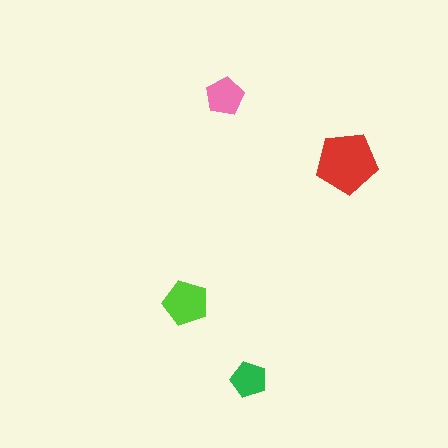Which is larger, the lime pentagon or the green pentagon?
The lime one.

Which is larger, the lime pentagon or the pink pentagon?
The lime one.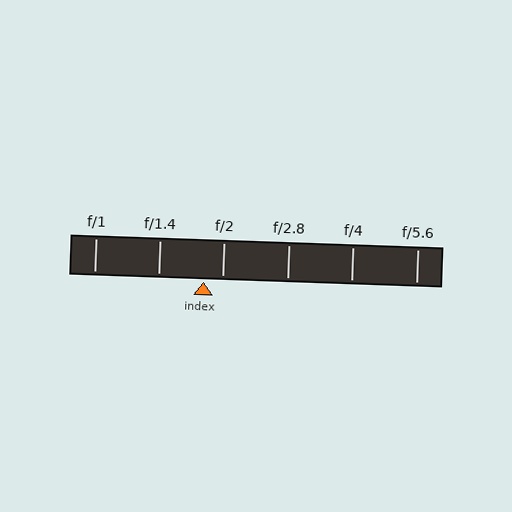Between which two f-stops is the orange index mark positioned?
The index mark is between f/1.4 and f/2.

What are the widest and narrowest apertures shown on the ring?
The widest aperture shown is f/1 and the narrowest is f/5.6.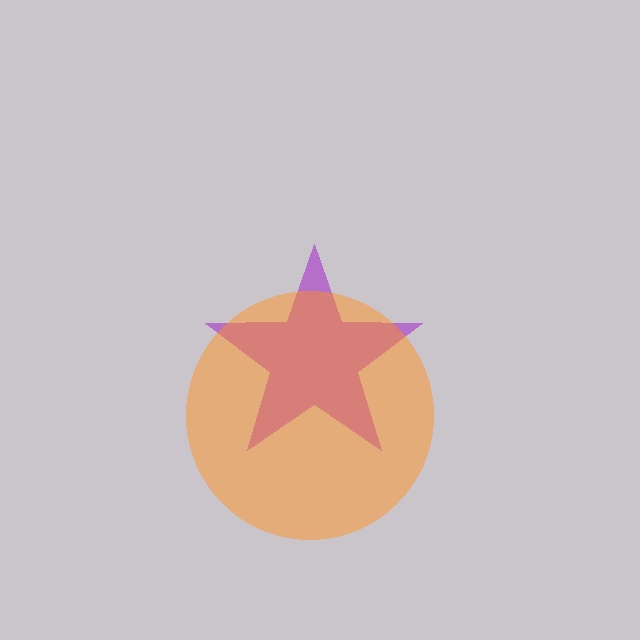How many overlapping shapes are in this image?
There are 2 overlapping shapes in the image.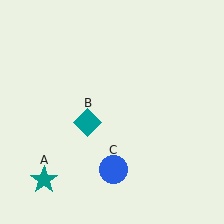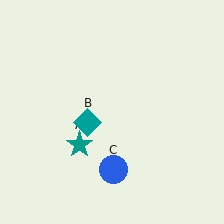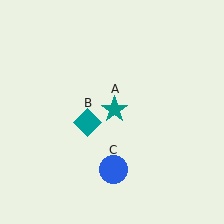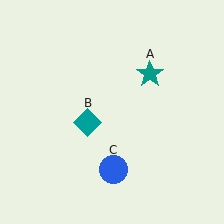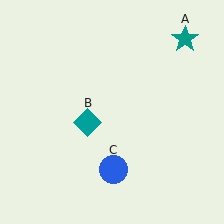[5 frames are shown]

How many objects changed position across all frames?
1 object changed position: teal star (object A).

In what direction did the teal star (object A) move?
The teal star (object A) moved up and to the right.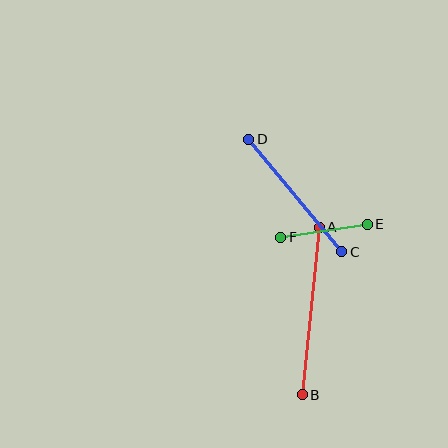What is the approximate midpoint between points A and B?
The midpoint is at approximately (311, 311) pixels.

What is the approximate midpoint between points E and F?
The midpoint is at approximately (324, 231) pixels.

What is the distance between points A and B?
The distance is approximately 168 pixels.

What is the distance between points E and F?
The distance is approximately 88 pixels.